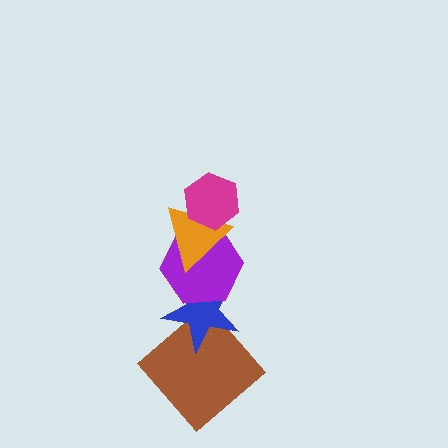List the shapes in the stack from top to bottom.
From top to bottom: the magenta hexagon, the orange triangle, the purple hexagon, the blue star, the brown diamond.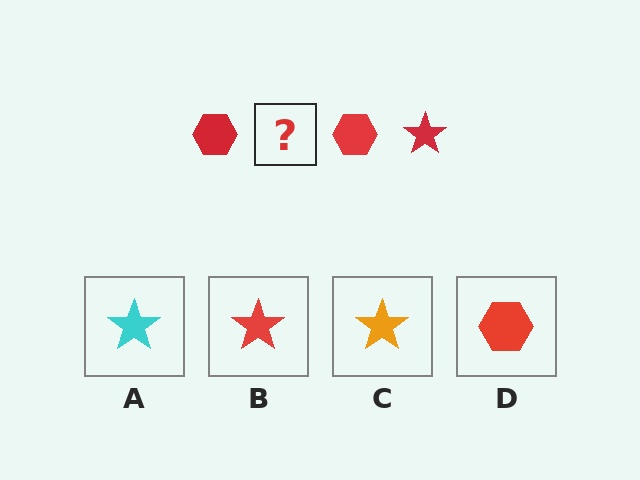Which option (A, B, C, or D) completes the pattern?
B.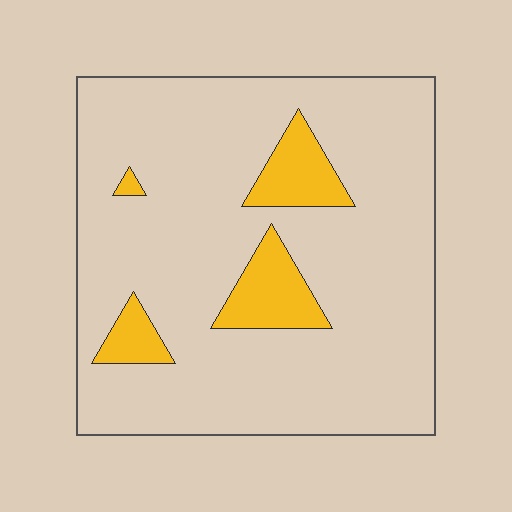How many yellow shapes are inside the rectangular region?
4.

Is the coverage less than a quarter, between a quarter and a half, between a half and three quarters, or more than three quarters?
Less than a quarter.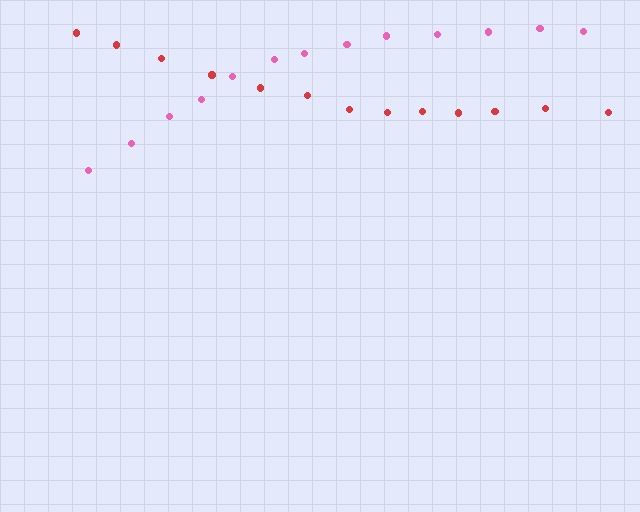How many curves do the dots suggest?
There are 2 distinct paths.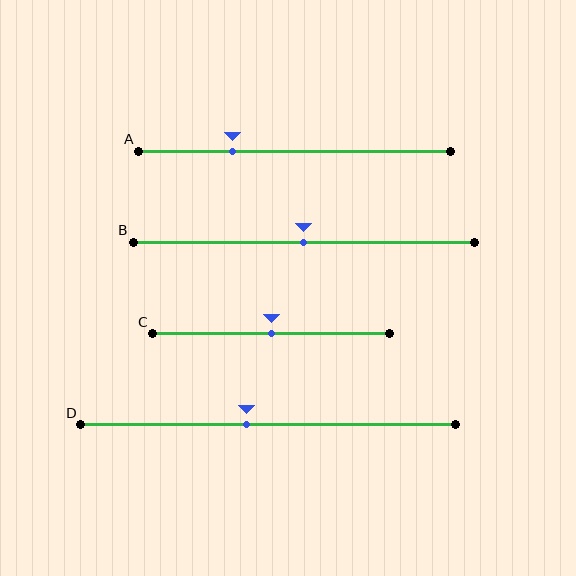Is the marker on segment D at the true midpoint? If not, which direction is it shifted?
No, the marker on segment D is shifted to the left by about 6% of the segment length.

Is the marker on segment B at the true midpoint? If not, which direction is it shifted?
Yes, the marker on segment B is at the true midpoint.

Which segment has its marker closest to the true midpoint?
Segment B has its marker closest to the true midpoint.